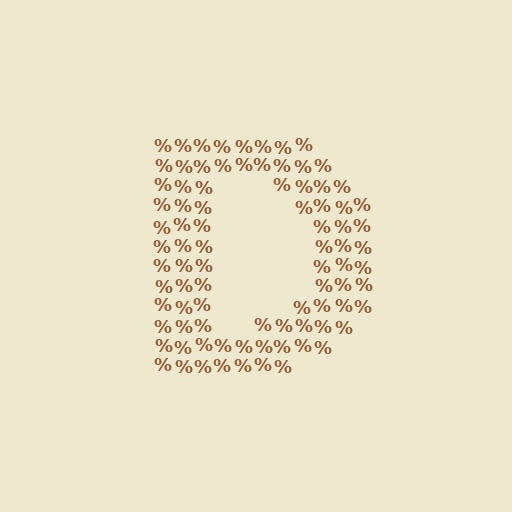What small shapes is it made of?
It is made of small percent signs.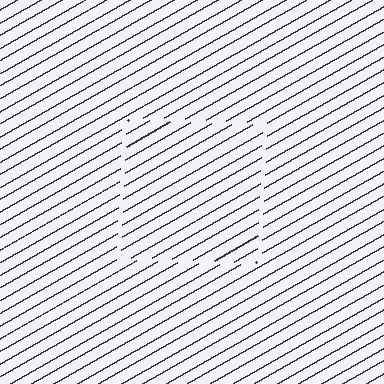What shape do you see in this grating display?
An illusory square. The interior of the shape contains the same grating, shifted by half a period — the contour is defined by the phase discontinuity where line-ends from the inner and outer gratings abut.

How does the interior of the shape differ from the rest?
The interior of the shape contains the same grating, shifted by half a period — the contour is defined by the phase discontinuity where line-ends from the inner and outer gratings abut.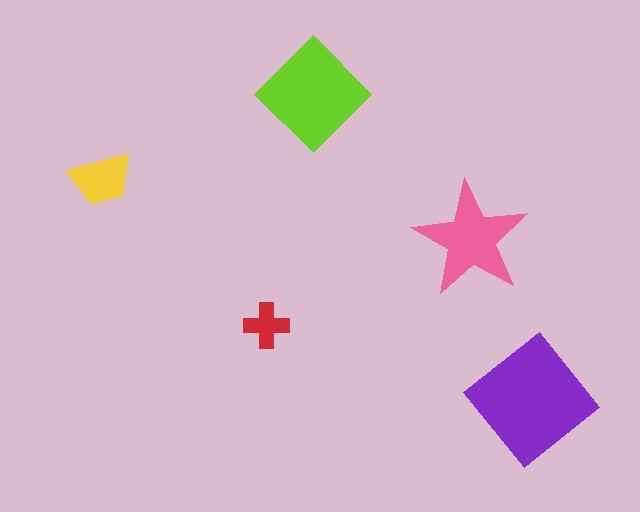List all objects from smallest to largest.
The red cross, the yellow trapezoid, the pink star, the lime diamond, the purple diamond.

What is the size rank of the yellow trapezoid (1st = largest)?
4th.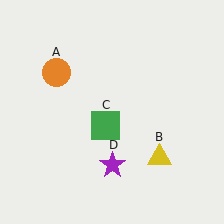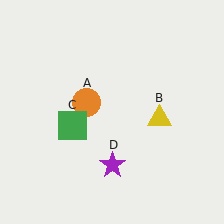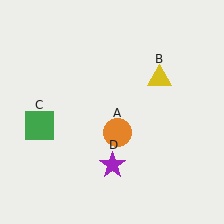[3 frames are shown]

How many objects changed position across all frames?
3 objects changed position: orange circle (object A), yellow triangle (object B), green square (object C).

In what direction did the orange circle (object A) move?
The orange circle (object A) moved down and to the right.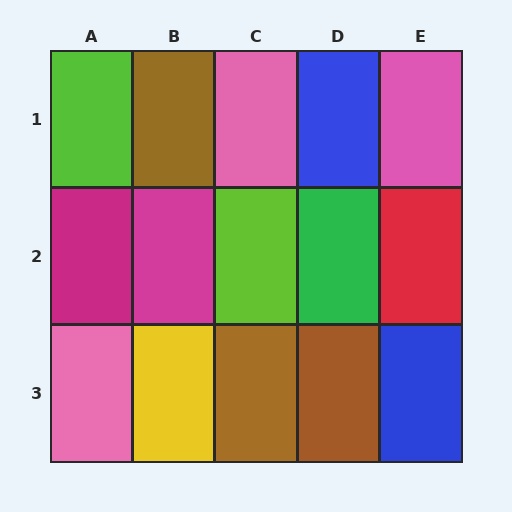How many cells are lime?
2 cells are lime.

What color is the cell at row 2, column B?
Magenta.